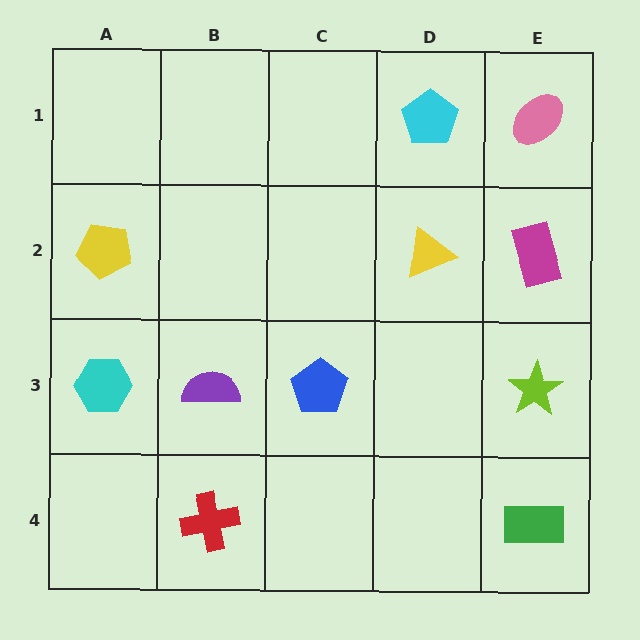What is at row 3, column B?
A purple semicircle.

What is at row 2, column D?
A yellow triangle.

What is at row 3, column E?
A lime star.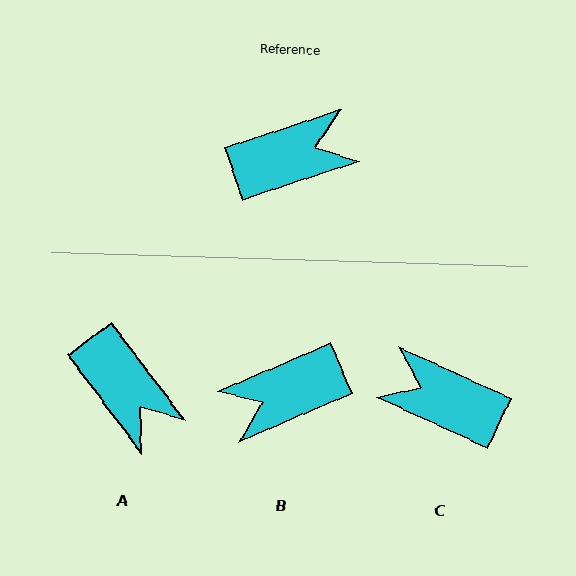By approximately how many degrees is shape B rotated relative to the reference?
Approximately 175 degrees clockwise.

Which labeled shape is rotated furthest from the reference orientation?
B, about 175 degrees away.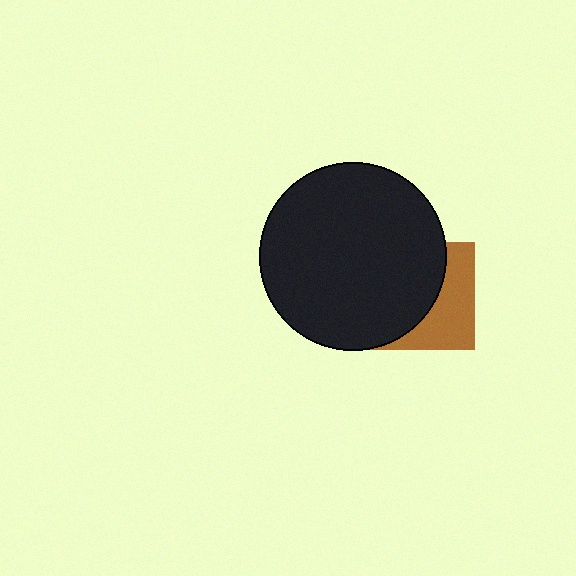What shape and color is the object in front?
The object in front is a black circle.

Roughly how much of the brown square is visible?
A small part of it is visible (roughly 42%).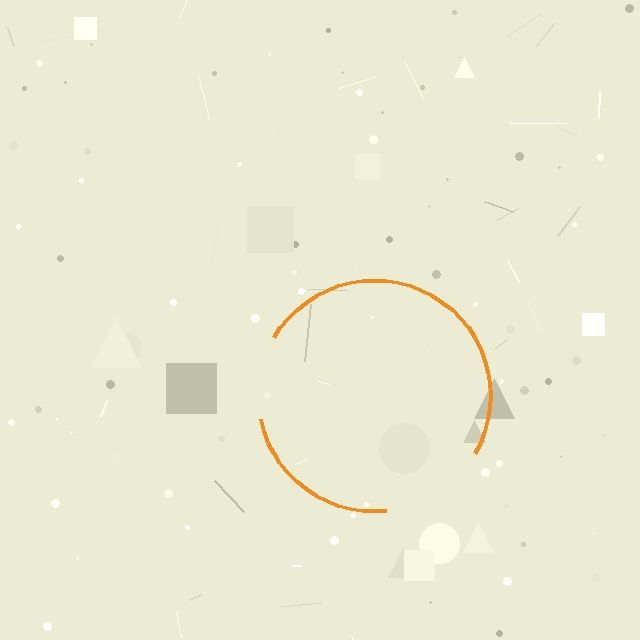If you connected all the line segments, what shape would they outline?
They would outline a circle.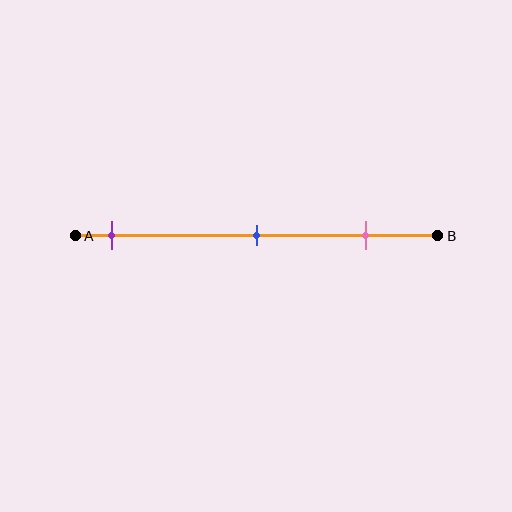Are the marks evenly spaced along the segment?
Yes, the marks are approximately evenly spaced.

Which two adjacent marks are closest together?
The blue and pink marks are the closest adjacent pair.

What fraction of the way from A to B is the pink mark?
The pink mark is approximately 80% (0.8) of the way from A to B.